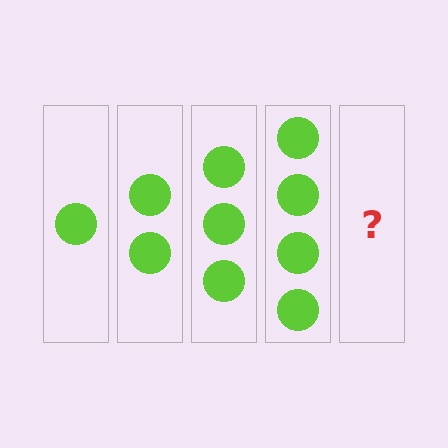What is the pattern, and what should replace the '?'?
The pattern is that each step adds one more circle. The '?' should be 5 circles.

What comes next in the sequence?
The next element should be 5 circles.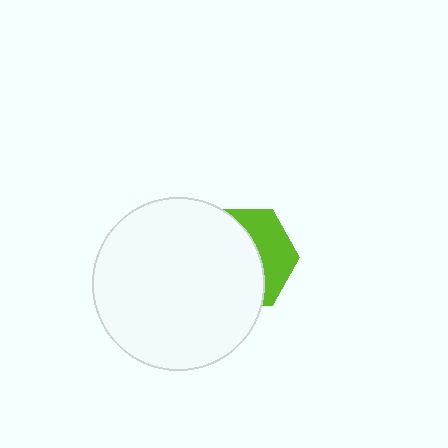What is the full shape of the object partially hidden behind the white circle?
The partially hidden object is a lime hexagon.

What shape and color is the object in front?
The object in front is a white circle.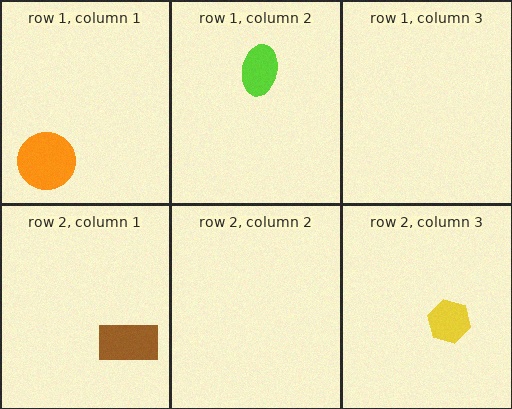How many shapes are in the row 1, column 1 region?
1.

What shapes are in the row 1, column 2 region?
The lime ellipse.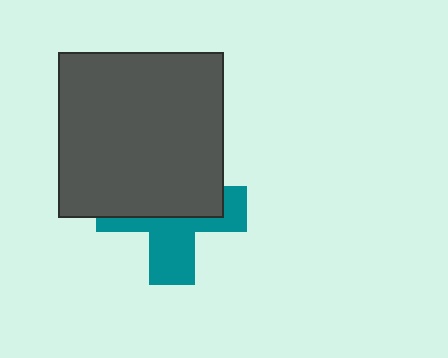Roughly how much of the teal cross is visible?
About half of it is visible (roughly 45%).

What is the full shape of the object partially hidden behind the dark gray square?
The partially hidden object is a teal cross.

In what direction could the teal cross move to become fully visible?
The teal cross could move down. That would shift it out from behind the dark gray square entirely.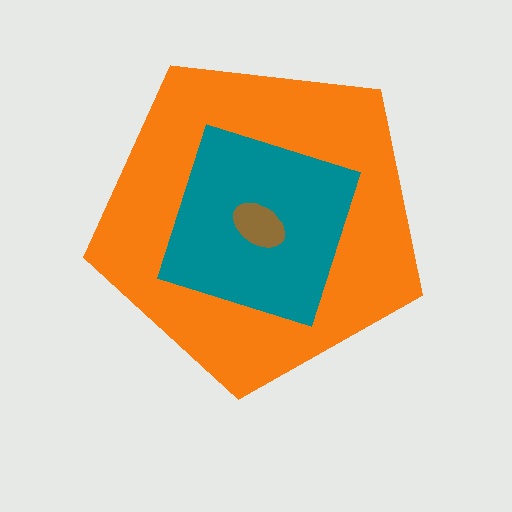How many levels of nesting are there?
3.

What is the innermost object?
The brown ellipse.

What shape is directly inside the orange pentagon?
The teal diamond.